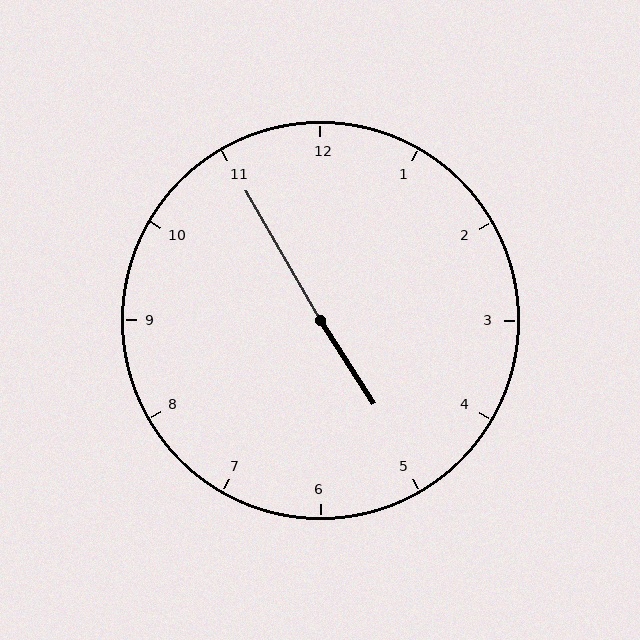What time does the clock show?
4:55.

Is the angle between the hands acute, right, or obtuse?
It is obtuse.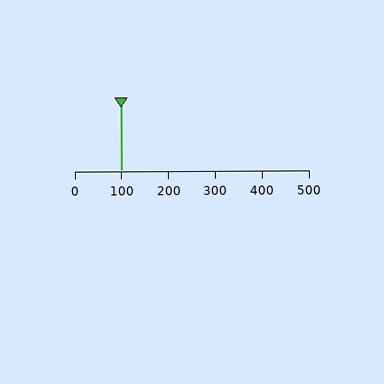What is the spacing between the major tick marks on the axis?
The major ticks are spaced 100 apart.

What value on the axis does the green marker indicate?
The marker indicates approximately 100.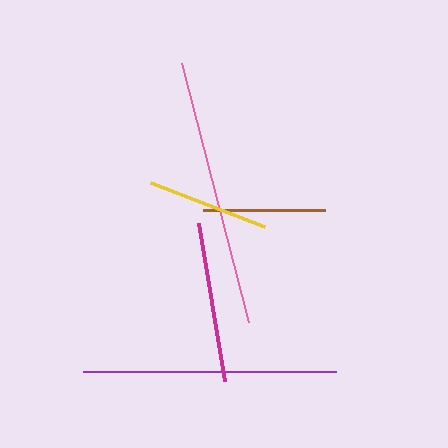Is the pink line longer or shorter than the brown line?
The pink line is longer than the brown line.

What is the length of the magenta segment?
The magenta segment is approximately 161 pixels long.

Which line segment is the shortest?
The yellow line is the shortest at approximately 122 pixels.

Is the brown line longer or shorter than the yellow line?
The brown line is longer than the yellow line.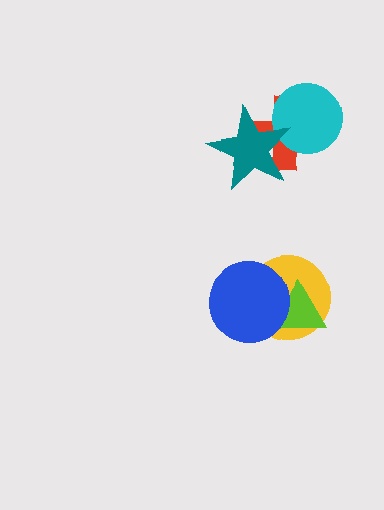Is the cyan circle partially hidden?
Yes, it is partially covered by another shape.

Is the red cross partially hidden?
Yes, it is partially covered by another shape.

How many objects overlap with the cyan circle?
2 objects overlap with the cyan circle.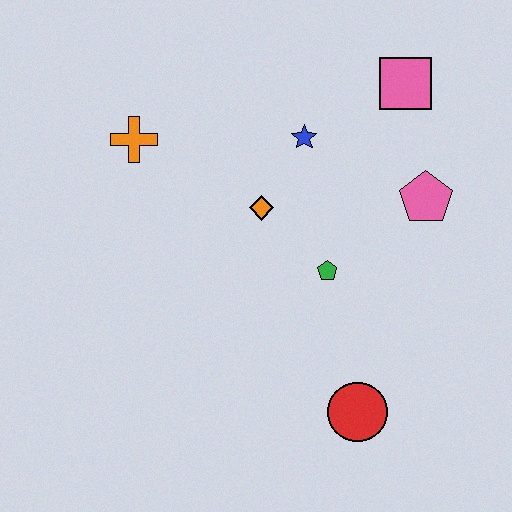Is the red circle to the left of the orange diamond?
No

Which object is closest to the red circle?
The green pentagon is closest to the red circle.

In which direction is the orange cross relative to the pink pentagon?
The orange cross is to the left of the pink pentagon.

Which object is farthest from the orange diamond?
The red circle is farthest from the orange diamond.